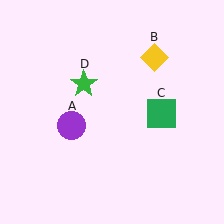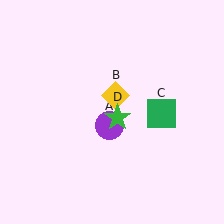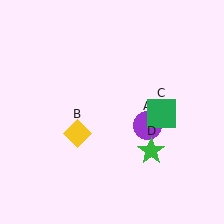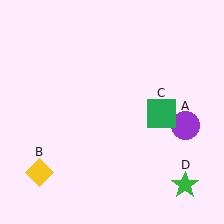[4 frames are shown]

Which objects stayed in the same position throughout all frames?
Green square (object C) remained stationary.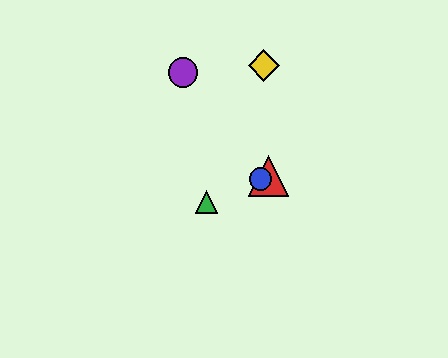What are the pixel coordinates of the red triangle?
The red triangle is at (268, 176).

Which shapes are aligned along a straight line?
The red triangle, the blue circle, the green triangle are aligned along a straight line.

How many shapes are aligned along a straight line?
3 shapes (the red triangle, the blue circle, the green triangle) are aligned along a straight line.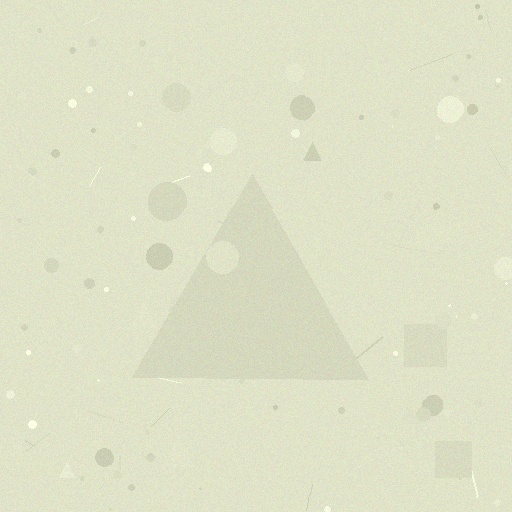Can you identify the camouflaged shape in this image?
The camouflaged shape is a triangle.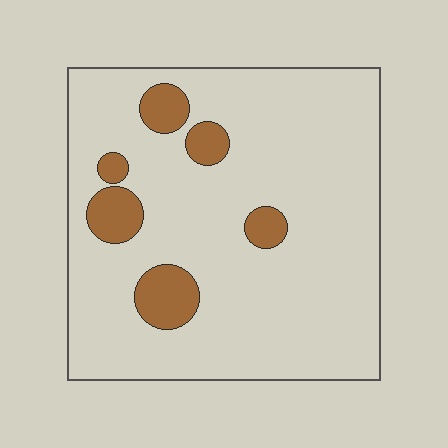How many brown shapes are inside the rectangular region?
6.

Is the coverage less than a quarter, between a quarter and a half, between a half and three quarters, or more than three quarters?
Less than a quarter.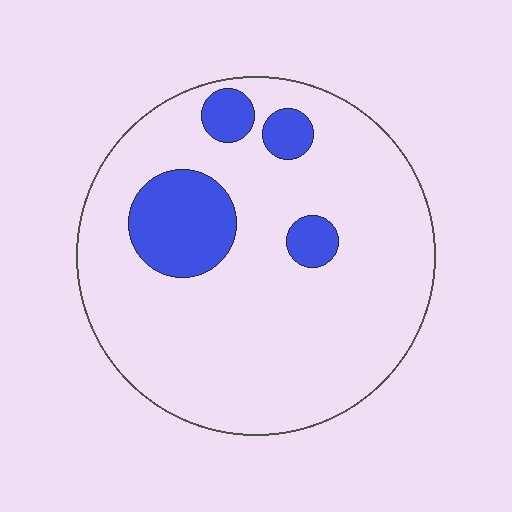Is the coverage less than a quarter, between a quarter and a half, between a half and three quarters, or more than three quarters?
Less than a quarter.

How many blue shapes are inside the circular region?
4.